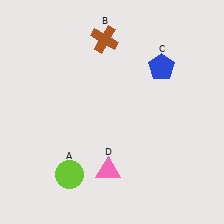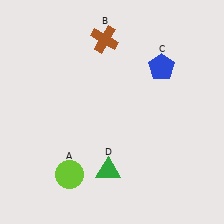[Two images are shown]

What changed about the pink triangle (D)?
In Image 1, D is pink. In Image 2, it changed to green.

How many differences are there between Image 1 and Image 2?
There is 1 difference between the two images.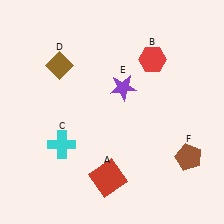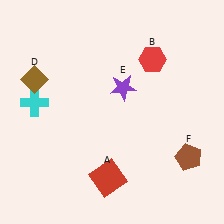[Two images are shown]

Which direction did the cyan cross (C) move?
The cyan cross (C) moved up.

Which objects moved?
The objects that moved are: the cyan cross (C), the brown diamond (D).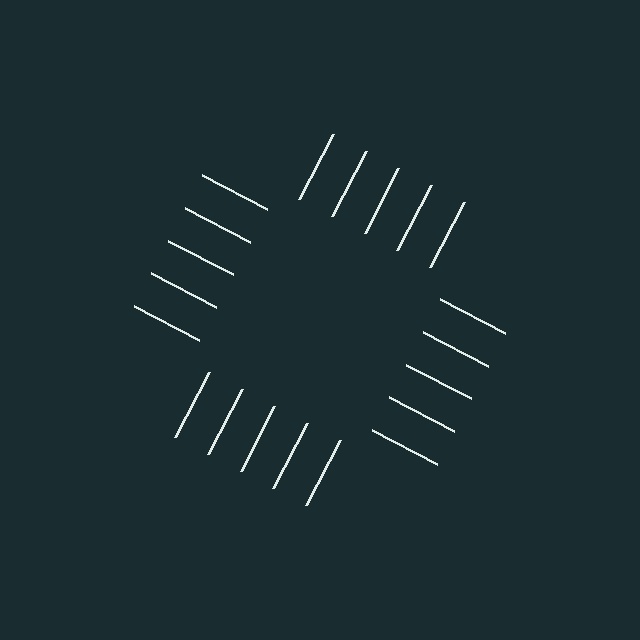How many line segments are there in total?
20 — 5 along each of the 4 edges.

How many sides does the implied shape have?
4 sides — the line-ends trace a square.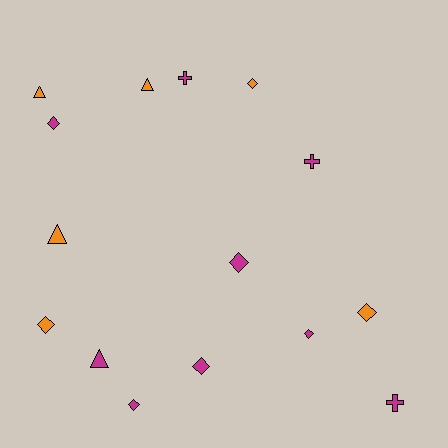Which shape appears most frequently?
Diamond, with 8 objects.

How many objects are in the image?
There are 15 objects.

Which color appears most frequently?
Magenta, with 9 objects.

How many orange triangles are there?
There are 3 orange triangles.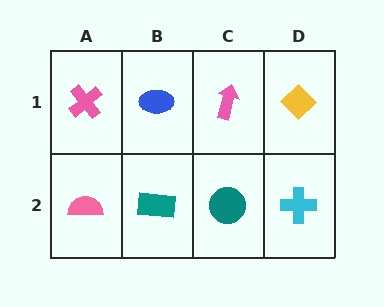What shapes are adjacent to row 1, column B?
A teal rectangle (row 2, column B), a pink cross (row 1, column A), a pink arrow (row 1, column C).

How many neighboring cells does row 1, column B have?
3.